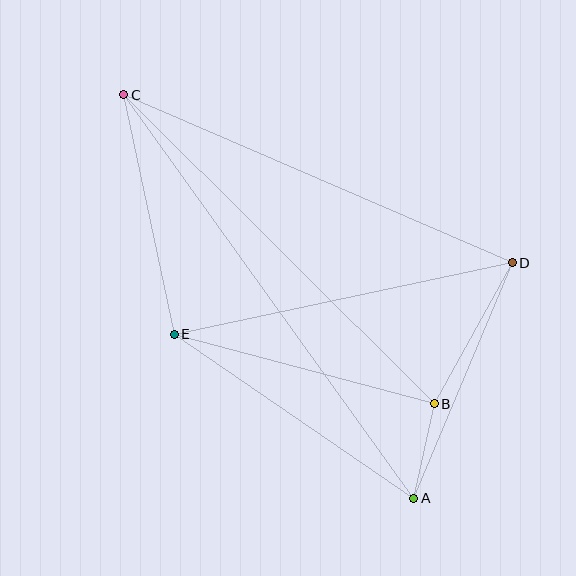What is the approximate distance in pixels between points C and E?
The distance between C and E is approximately 245 pixels.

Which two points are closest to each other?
Points A and B are closest to each other.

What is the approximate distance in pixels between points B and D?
The distance between B and D is approximately 161 pixels.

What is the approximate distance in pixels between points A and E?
The distance between A and E is approximately 290 pixels.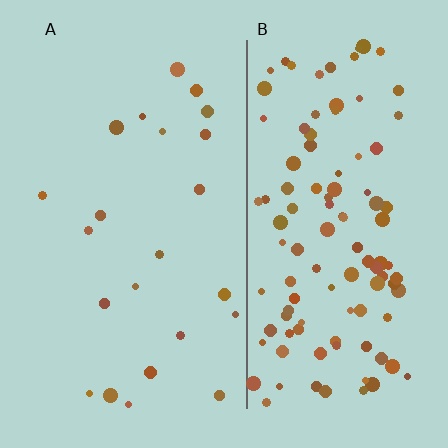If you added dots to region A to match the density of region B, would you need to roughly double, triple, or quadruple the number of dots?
Approximately quadruple.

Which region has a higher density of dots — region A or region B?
B (the right).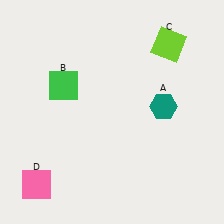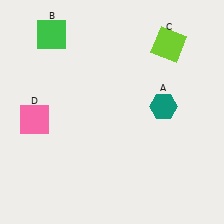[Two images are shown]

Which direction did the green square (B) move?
The green square (B) moved up.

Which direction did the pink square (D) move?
The pink square (D) moved up.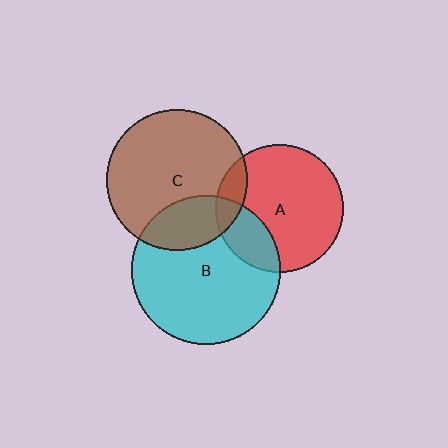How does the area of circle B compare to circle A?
Approximately 1.4 times.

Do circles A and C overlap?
Yes.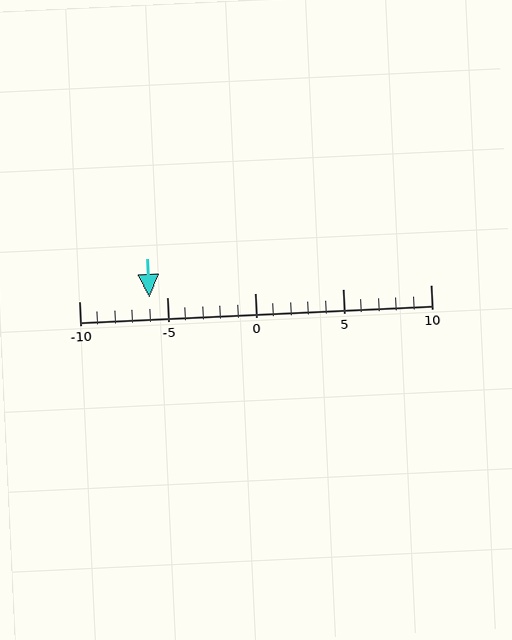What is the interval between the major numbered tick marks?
The major tick marks are spaced 5 units apart.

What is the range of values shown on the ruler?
The ruler shows values from -10 to 10.